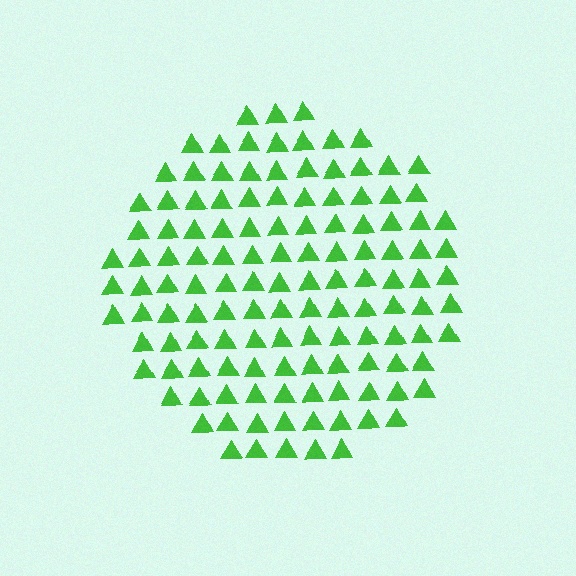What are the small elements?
The small elements are triangles.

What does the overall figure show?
The overall figure shows a circle.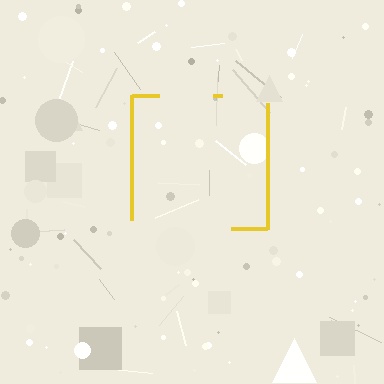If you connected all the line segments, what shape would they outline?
They would outline a square.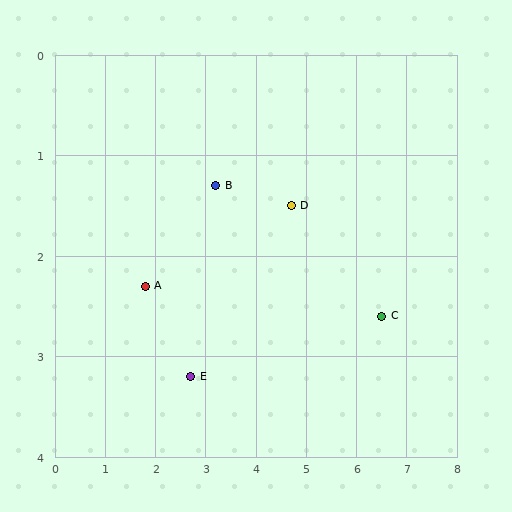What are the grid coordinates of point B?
Point B is at approximately (3.2, 1.3).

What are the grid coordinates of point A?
Point A is at approximately (1.8, 2.3).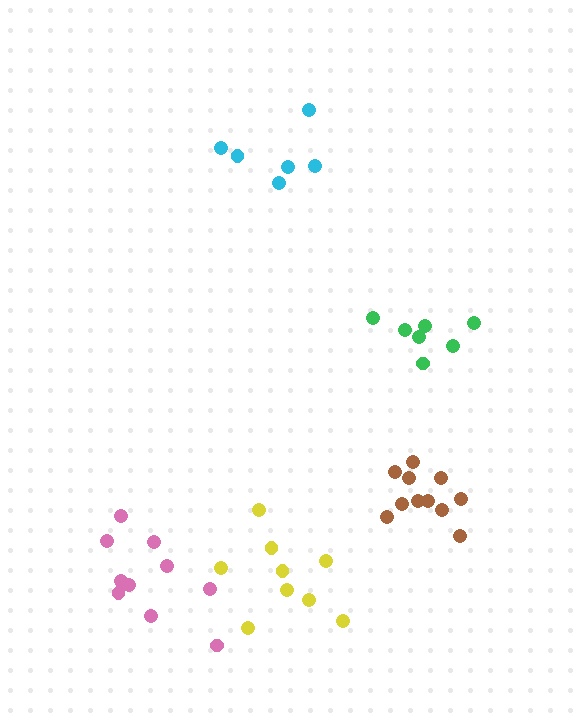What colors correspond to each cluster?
The clusters are colored: pink, cyan, brown, green, yellow.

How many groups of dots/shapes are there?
There are 5 groups.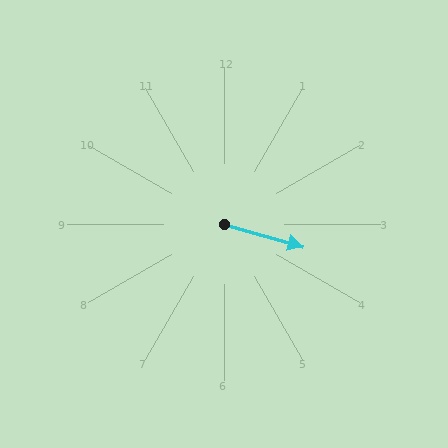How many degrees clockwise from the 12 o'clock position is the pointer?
Approximately 106 degrees.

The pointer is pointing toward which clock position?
Roughly 4 o'clock.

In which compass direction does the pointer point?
East.